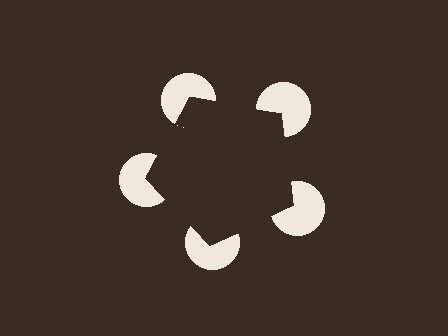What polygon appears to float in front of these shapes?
An illusory pentagon — its edges are inferred from the aligned wedge cuts in the pac-man discs, not physically drawn.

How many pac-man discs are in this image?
There are 5 — one at each vertex of the illusory pentagon.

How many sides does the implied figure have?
5 sides.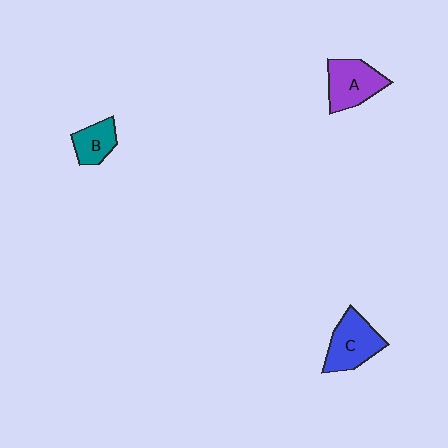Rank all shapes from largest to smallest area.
From largest to smallest: C (blue), A (purple), B (teal).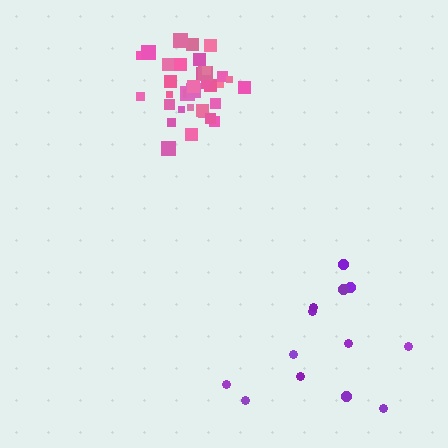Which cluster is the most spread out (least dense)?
Purple.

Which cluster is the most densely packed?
Pink.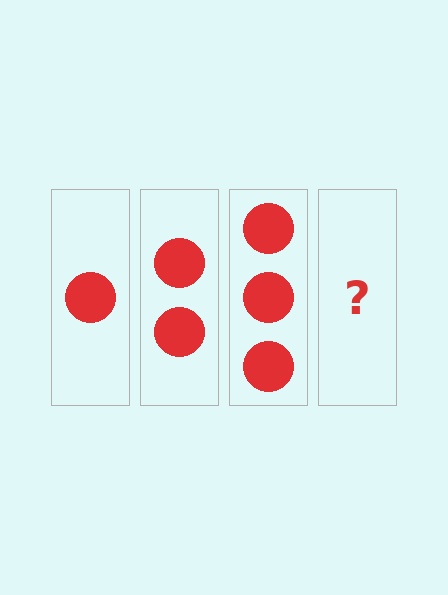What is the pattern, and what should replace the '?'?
The pattern is that each step adds one more circle. The '?' should be 4 circles.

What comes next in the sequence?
The next element should be 4 circles.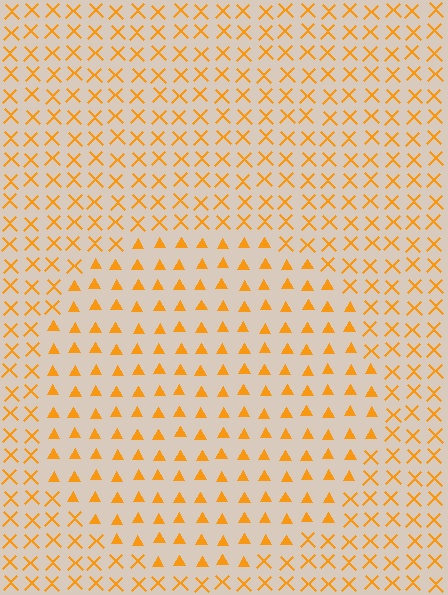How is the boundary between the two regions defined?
The boundary is defined by a change in element shape: triangles inside vs. X marks outside. All elements share the same color and spacing.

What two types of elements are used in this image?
The image uses triangles inside the circle region and X marks outside it.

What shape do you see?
I see a circle.